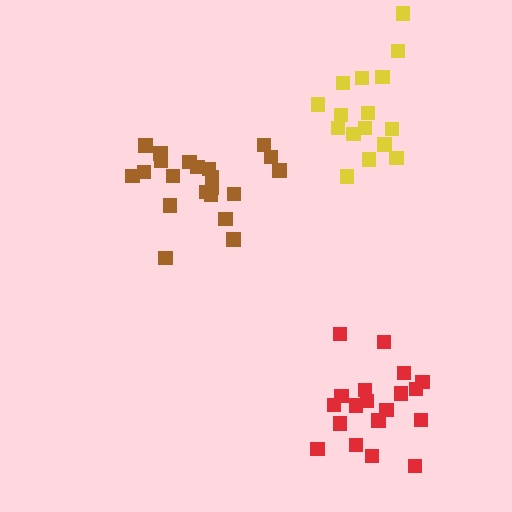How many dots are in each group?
Group 1: 19 dots, Group 2: 21 dots, Group 3: 16 dots (56 total).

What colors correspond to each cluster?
The clusters are colored: red, brown, yellow.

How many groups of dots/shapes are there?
There are 3 groups.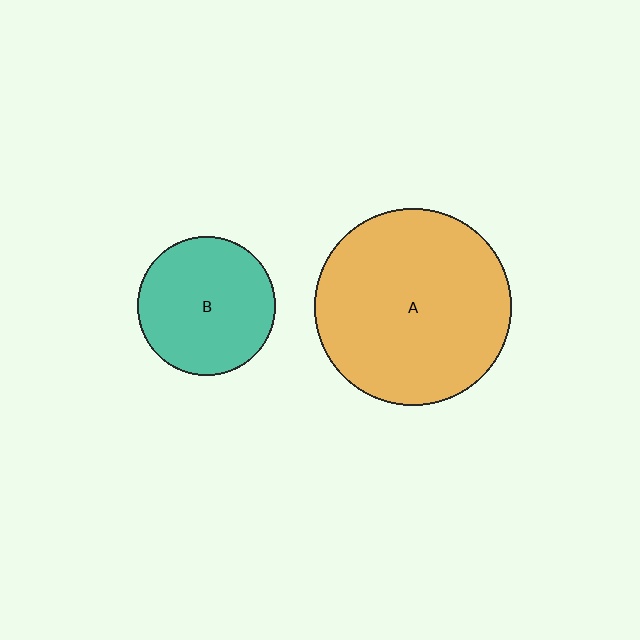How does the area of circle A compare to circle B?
Approximately 2.0 times.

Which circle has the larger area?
Circle A (orange).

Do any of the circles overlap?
No, none of the circles overlap.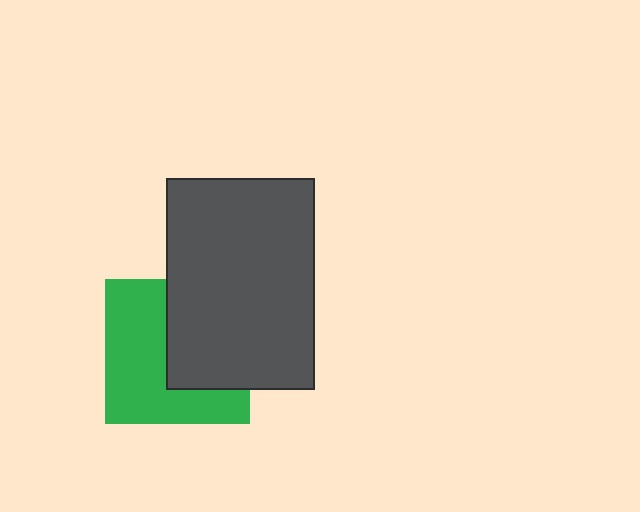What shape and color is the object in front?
The object in front is a dark gray rectangle.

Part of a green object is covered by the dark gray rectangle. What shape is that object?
It is a square.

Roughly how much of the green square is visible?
About half of it is visible (roughly 55%).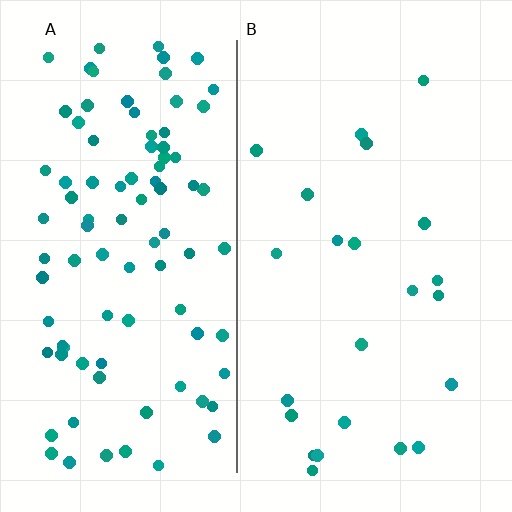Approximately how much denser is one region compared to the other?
Approximately 4.1× — region A over region B.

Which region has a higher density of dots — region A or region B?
A (the left).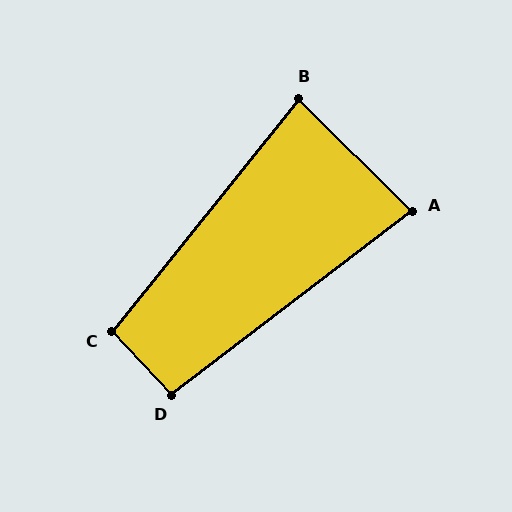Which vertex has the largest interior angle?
C, at approximately 98 degrees.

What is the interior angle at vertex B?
Approximately 84 degrees (acute).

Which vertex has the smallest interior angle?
A, at approximately 82 degrees.